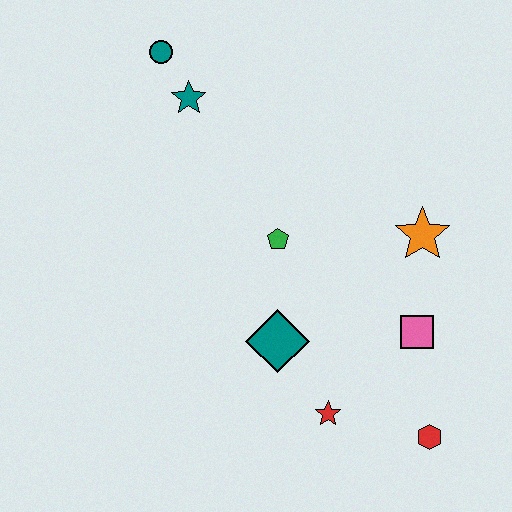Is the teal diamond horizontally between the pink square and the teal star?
Yes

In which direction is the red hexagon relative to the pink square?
The red hexagon is below the pink square.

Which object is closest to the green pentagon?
The teal diamond is closest to the green pentagon.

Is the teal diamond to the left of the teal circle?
No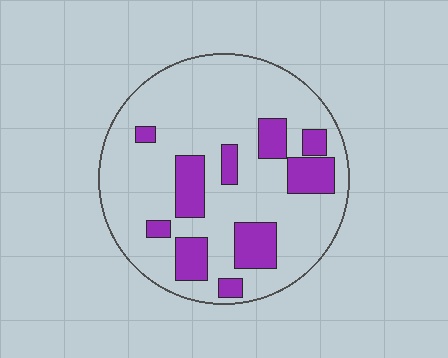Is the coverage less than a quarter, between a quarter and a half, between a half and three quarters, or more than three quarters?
Less than a quarter.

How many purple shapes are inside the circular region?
10.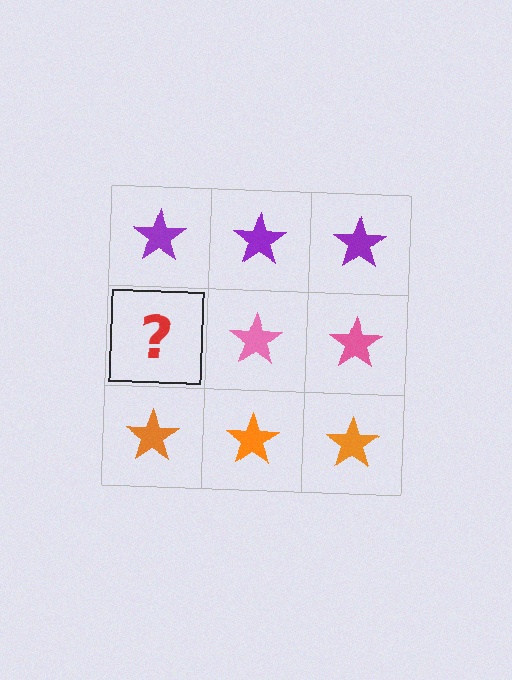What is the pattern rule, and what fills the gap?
The rule is that each row has a consistent color. The gap should be filled with a pink star.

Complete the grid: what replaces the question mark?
The question mark should be replaced with a pink star.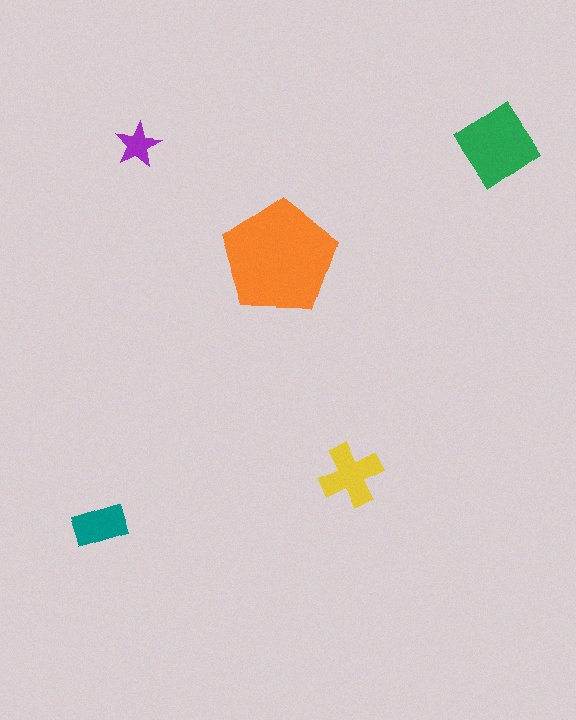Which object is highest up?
The green diamond is topmost.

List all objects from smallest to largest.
The purple star, the teal rectangle, the yellow cross, the green diamond, the orange pentagon.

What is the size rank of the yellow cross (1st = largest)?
3rd.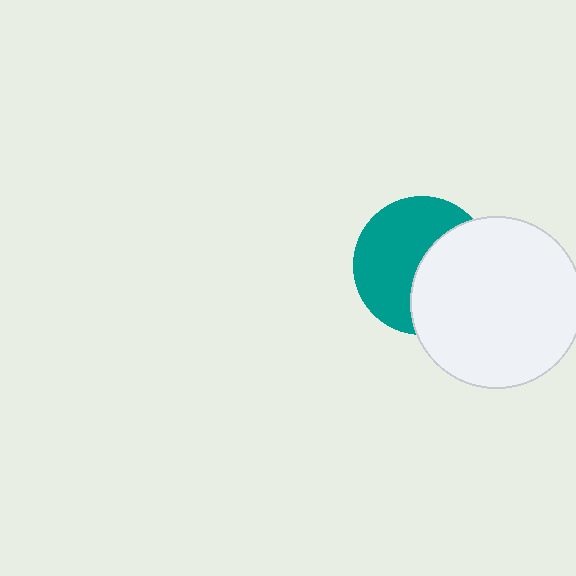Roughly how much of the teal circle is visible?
About half of it is visible (roughly 56%).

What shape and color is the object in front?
The object in front is a white circle.